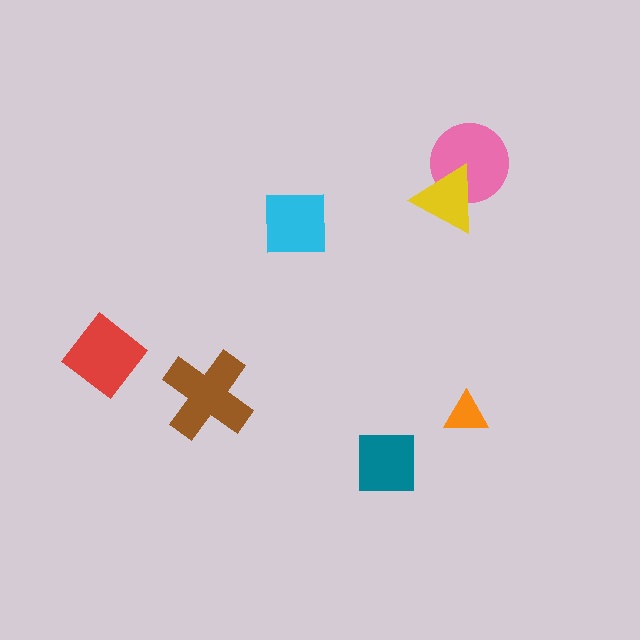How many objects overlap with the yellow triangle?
1 object overlaps with the yellow triangle.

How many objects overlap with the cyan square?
0 objects overlap with the cyan square.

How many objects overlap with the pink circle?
1 object overlaps with the pink circle.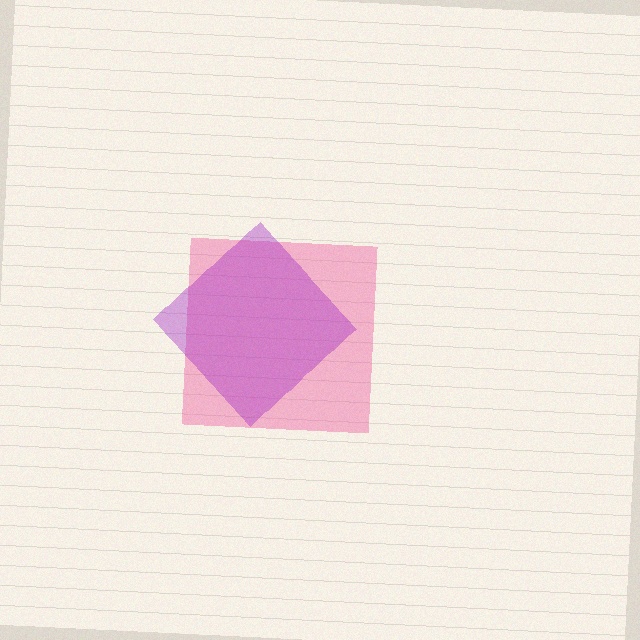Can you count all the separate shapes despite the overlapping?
Yes, there are 2 separate shapes.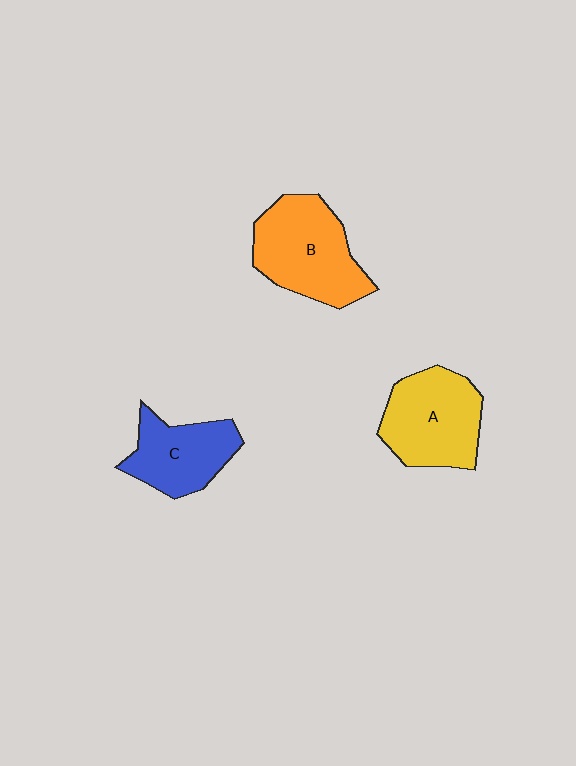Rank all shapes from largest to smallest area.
From largest to smallest: B (orange), A (yellow), C (blue).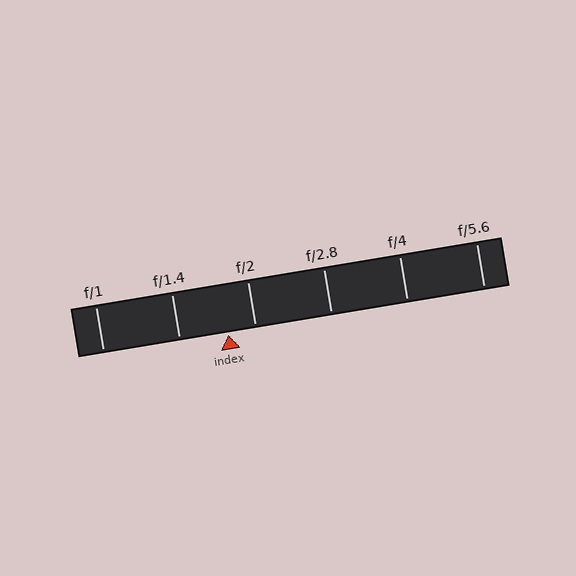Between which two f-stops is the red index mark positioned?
The index mark is between f/1.4 and f/2.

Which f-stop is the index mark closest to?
The index mark is closest to f/2.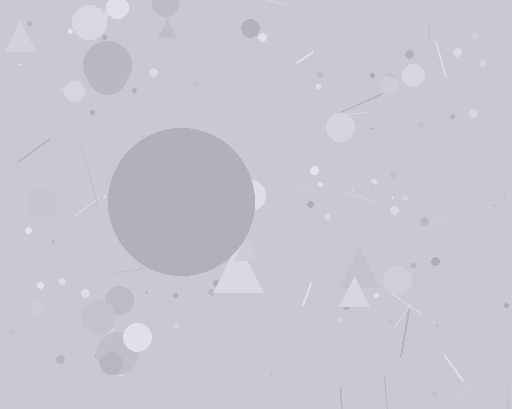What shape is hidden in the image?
A circle is hidden in the image.